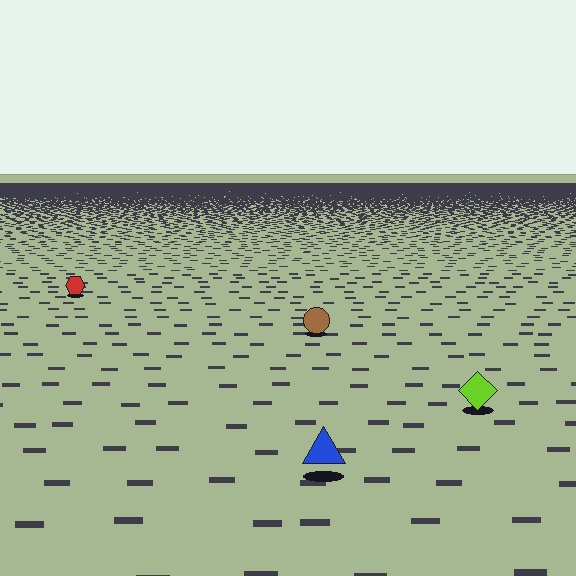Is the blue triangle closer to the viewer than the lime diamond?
Yes. The blue triangle is closer — you can tell from the texture gradient: the ground texture is coarser near it.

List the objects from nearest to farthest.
From nearest to farthest: the blue triangle, the lime diamond, the brown circle, the red hexagon.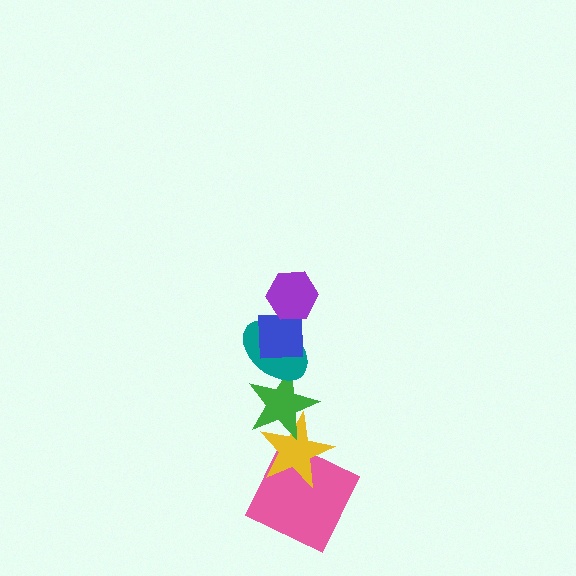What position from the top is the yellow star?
The yellow star is 5th from the top.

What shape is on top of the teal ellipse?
The blue square is on top of the teal ellipse.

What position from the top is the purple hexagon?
The purple hexagon is 1st from the top.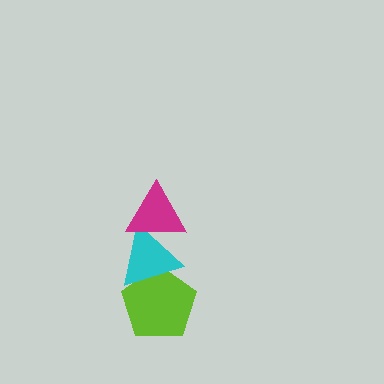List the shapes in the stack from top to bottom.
From top to bottom: the magenta triangle, the cyan triangle, the lime pentagon.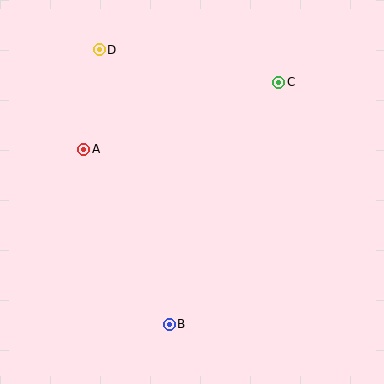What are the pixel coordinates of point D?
Point D is at (99, 50).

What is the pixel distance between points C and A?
The distance between C and A is 206 pixels.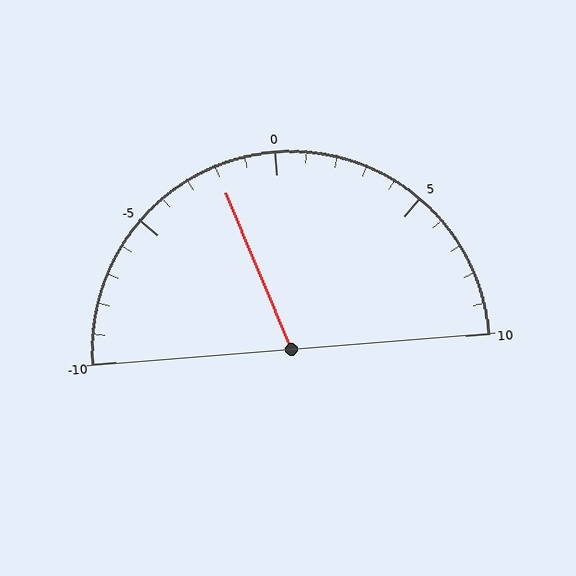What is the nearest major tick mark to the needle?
The nearest major tick mark is 0.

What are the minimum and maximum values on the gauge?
The gauge ranges from -10 to 10.